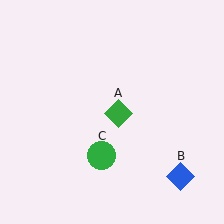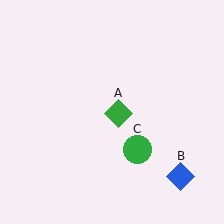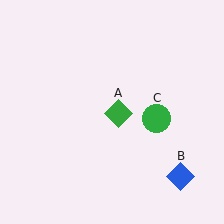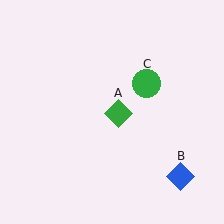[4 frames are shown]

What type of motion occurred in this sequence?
The green circle (object C) rotated counterclockwise around the center of the scene.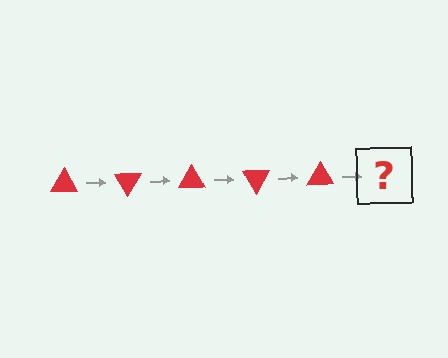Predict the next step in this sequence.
The next step is a red triangle rotated 300 degrees.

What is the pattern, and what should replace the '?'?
The pattern is that the triangle rotates 60 degrees each step. The '?' should be a red triangle rotated 300 degrees.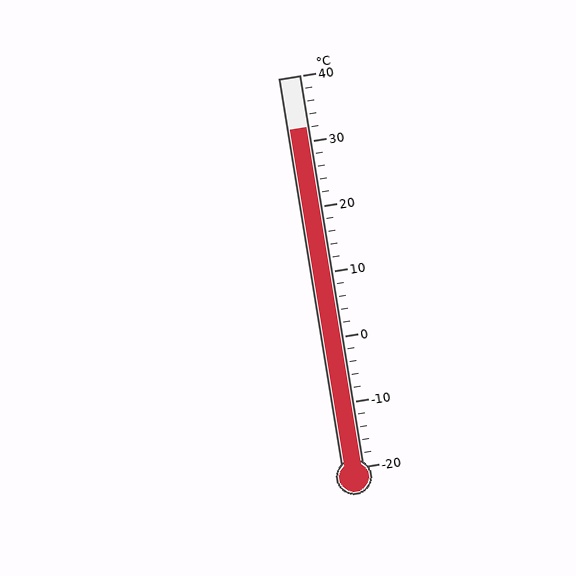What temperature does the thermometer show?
The thermometer shows approximately 32°C.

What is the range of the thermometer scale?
The thermometer scale ranges from -20°C to 40°C.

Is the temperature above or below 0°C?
The temperature is above 0°C.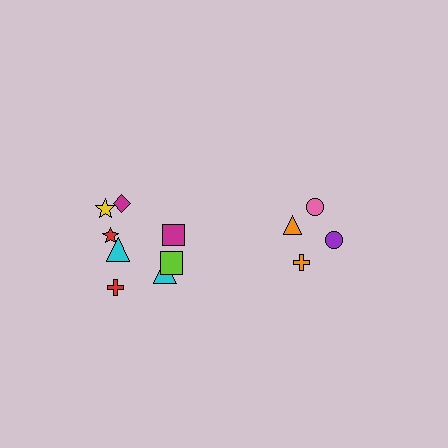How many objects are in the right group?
There are 4 objects.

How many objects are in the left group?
There are 8 objects.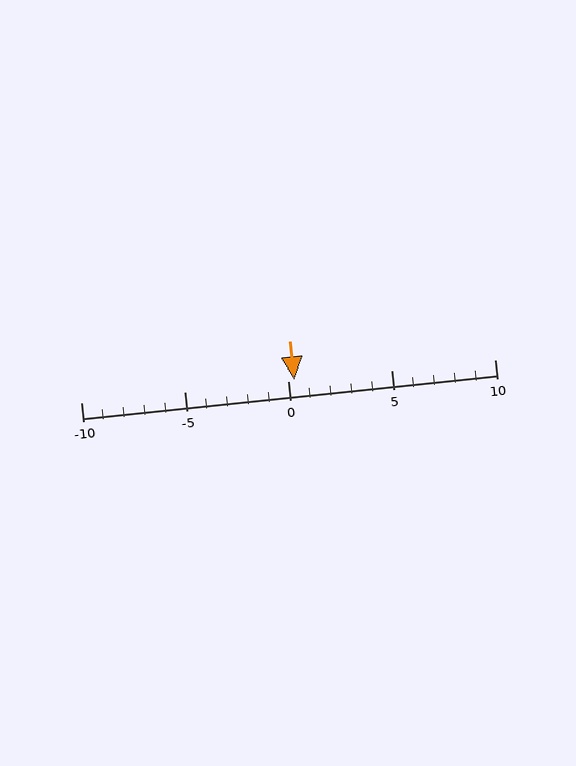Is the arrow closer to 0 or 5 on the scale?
The arrow is closer to 0.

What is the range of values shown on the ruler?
The ruler shows values from -10 to 10.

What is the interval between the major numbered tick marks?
The major tick marks are spaced 5 units apart.